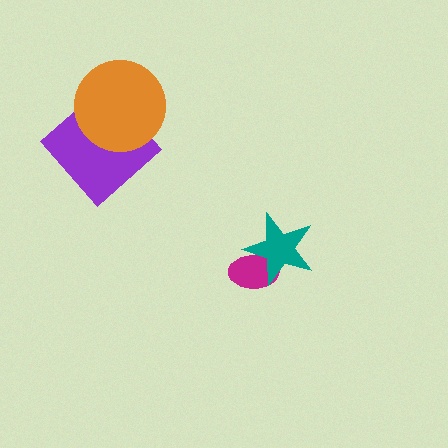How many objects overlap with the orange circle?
1 object overlaps with the orange circle.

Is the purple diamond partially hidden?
Yes, it is partially covered by another shape.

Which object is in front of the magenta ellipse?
The teal star is in front of the magenta ellipse.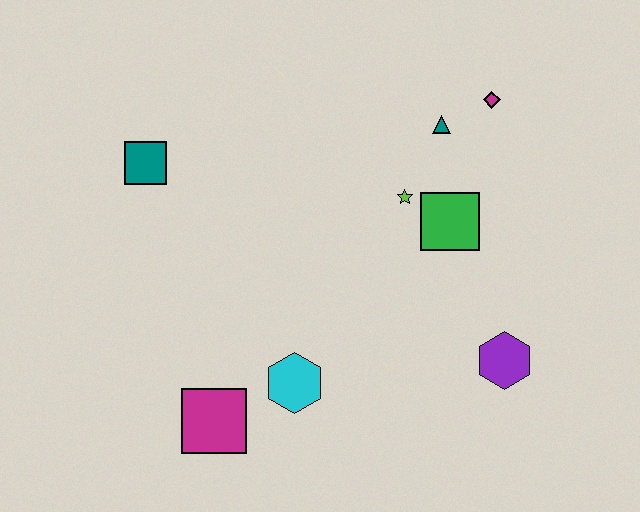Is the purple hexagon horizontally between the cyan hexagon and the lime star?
No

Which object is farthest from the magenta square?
The magenta diamond is farthest from the magenta square.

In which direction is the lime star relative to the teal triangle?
The lime star is below the teal triangle.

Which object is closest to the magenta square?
The cyan hexagon is closest to the magenta square.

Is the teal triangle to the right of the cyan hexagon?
Yes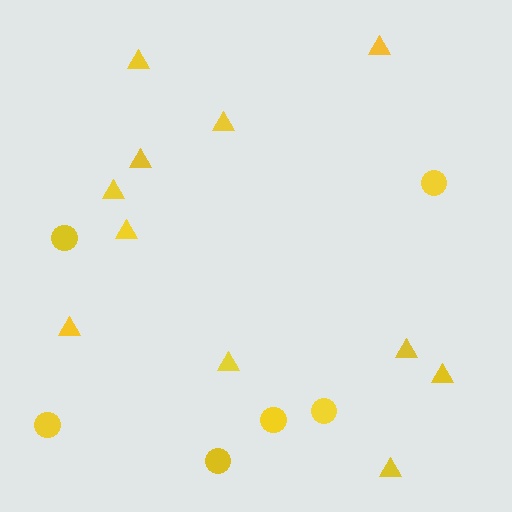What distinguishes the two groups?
There are 2 groups: one group of circles (6) and one group of triangles (11).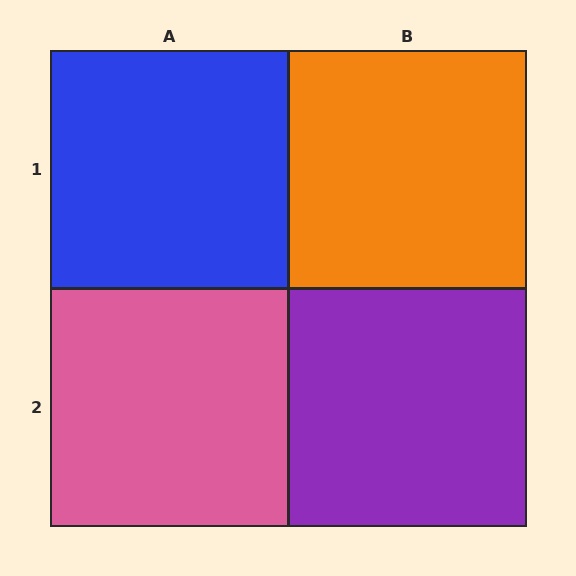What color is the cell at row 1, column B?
Orange.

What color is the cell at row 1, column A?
Blue.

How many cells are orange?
1 cell is orange.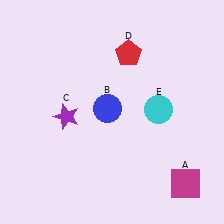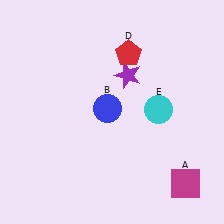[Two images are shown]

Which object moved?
The purple star (C) moved right.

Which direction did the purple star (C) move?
The purple star (C) moved right.